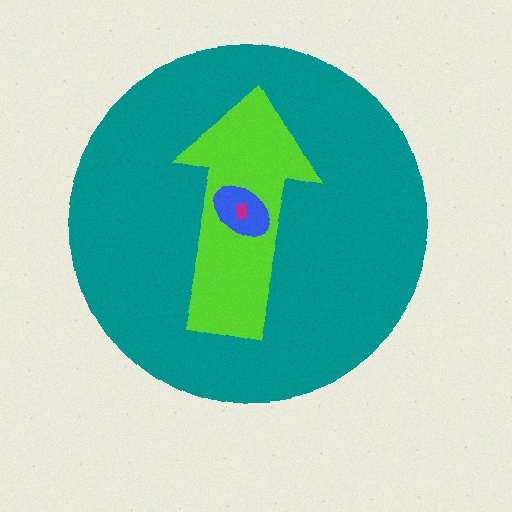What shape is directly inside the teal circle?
The lime arrow.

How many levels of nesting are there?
4.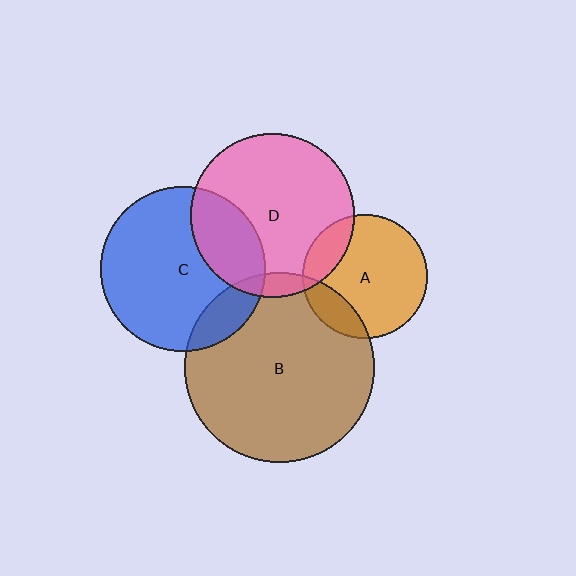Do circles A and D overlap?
Yes.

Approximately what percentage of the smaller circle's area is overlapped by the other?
Approximately 15%.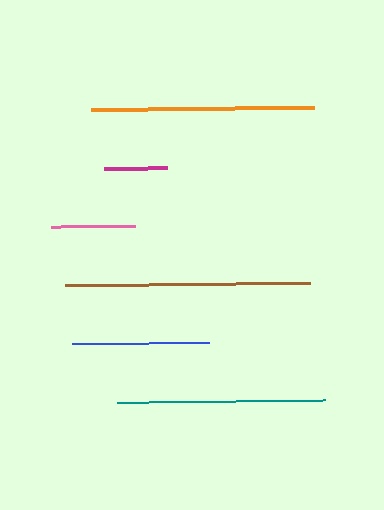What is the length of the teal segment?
The teal segment is approximately 208 pixels long.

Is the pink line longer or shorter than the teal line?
The teal line is longer than the pink line.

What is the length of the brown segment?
The brown segment is approximately 245 pixels long.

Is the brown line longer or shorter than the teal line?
The brown line is longer than the teal line.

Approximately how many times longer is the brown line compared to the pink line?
The brown line is approximately 2.9 times the length of the pink line.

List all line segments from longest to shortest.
From longest to shortest: brown, orange, teal, blue, pink, magenta.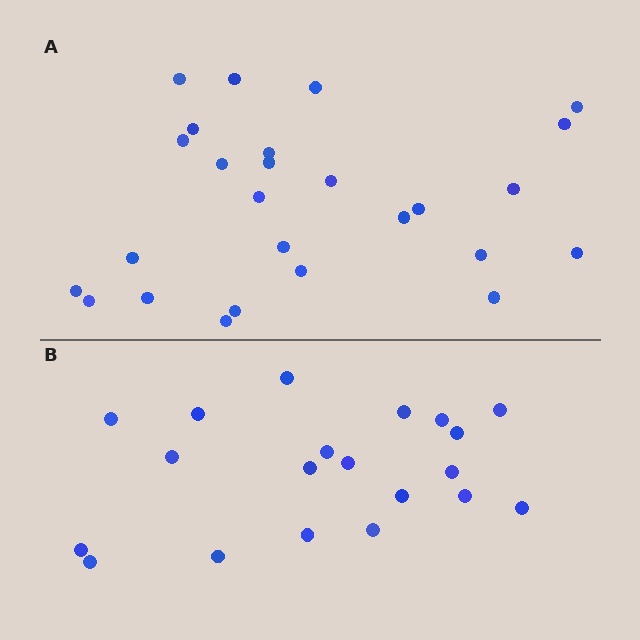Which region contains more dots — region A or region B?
Region A (the top region) has more dots.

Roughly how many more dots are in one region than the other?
Region A has about 6 more dots than region B.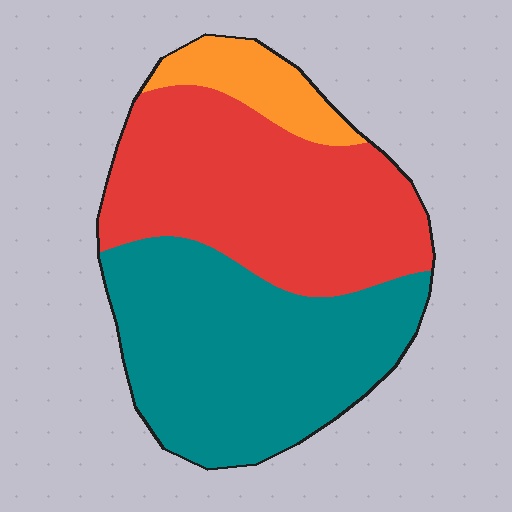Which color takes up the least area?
Orange, at roughly 10%.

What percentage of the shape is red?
Red takes up between a quarter and a half of the shape.